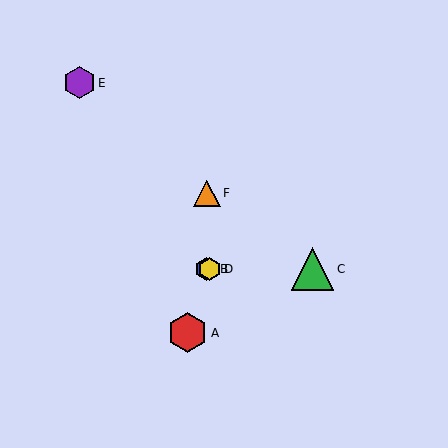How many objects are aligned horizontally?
3 objects (B, C, D) are aligned horizontally.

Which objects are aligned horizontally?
Objects B, C, D are aligned horizontally.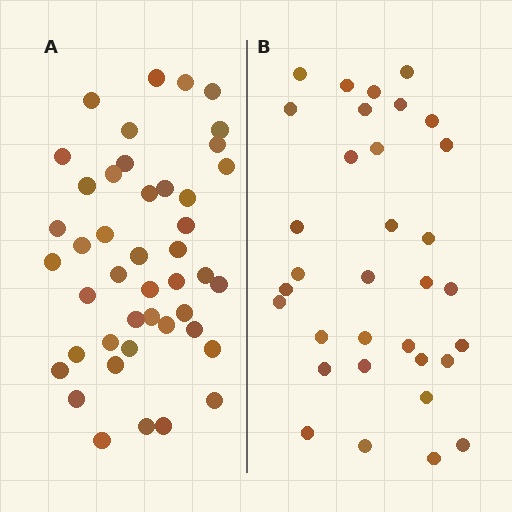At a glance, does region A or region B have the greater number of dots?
Region A (the left region) has more dots.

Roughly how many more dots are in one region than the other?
Region A has roughly 12 or so more dots than region B.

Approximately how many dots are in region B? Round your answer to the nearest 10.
About 30 dots. (The exact count is 33, which rounds to 30.)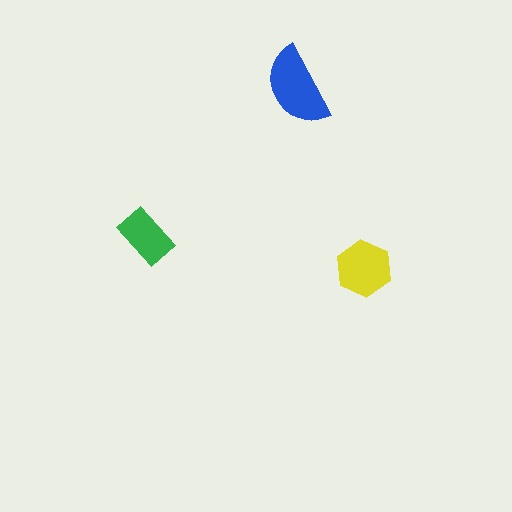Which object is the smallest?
The green rectangle.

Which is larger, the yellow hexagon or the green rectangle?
The yellow hexagon.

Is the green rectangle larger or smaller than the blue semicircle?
Smaller.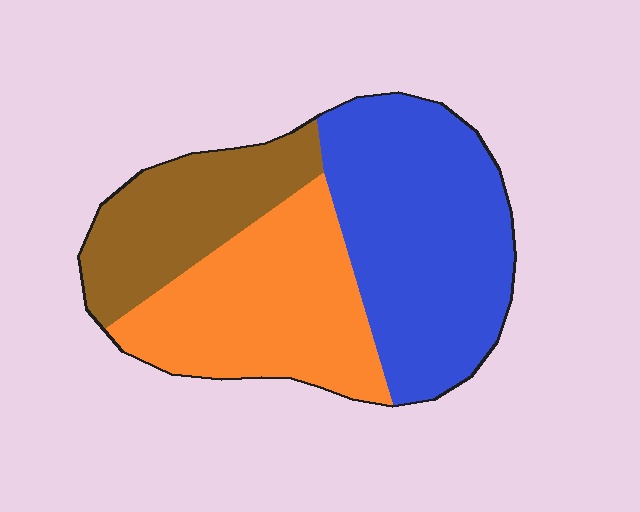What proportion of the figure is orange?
Orange covers 34% of the figure.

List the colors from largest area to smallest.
From largest to smallest: blue, orange, brown.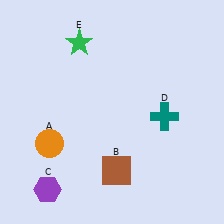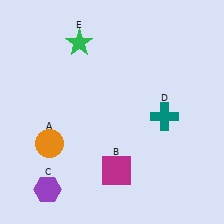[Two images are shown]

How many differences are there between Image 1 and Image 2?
There is 1 difference between the two images.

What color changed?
The square (B) changed from brown in Image 1 to magenta in Image 2.